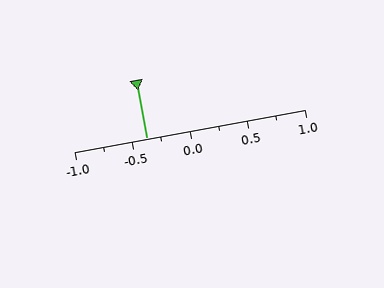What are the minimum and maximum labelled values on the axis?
The axis runs from -1.0 to 1.0.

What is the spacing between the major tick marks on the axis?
The major ticks are spaced 0.5 apart.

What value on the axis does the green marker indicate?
The marker indicates approximately -0.38.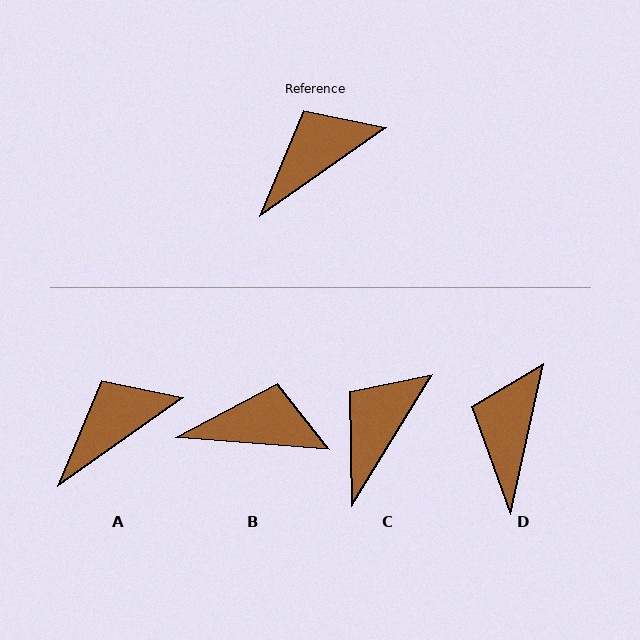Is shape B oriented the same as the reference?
No, it is off by about 40 degrees.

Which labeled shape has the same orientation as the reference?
A.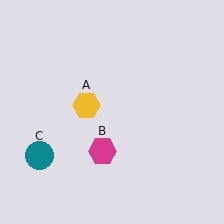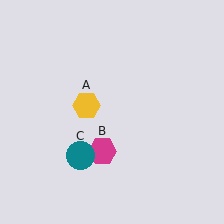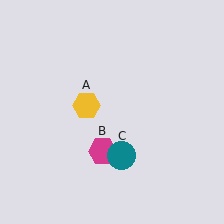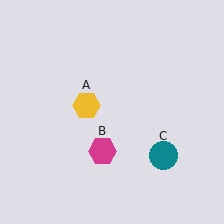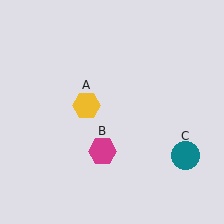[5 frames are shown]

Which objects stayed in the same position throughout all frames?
Yellow hexagon (object A) and magenta hexagon (object B) remained stationary.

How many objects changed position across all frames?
1 object changed position: teal circle (object C).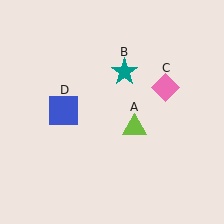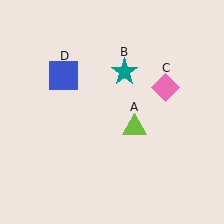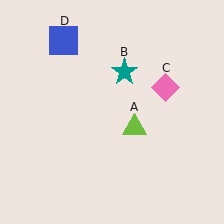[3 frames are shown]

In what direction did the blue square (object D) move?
The blue square (object D) moved up.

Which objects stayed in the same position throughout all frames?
Lime triangle (object A) and teal star (object B) and pink diamond (object C) remained stationary.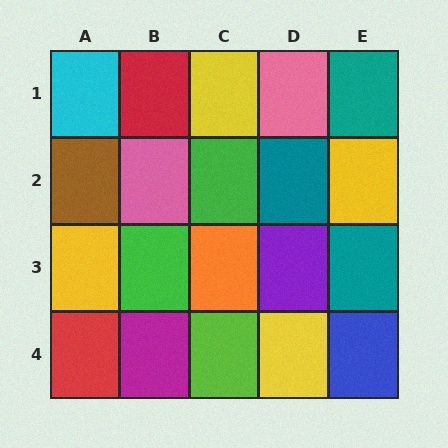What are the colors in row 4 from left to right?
Red, magenta, lime, yellow, blue.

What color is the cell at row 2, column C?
Green.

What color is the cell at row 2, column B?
Pink.